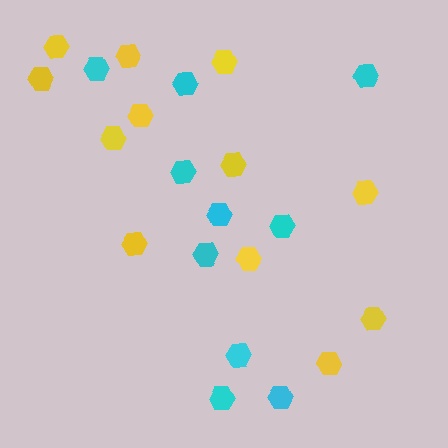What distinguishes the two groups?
There are 2 groups: one group of yellow hexagons (12) and one group of cyan hexagons (10).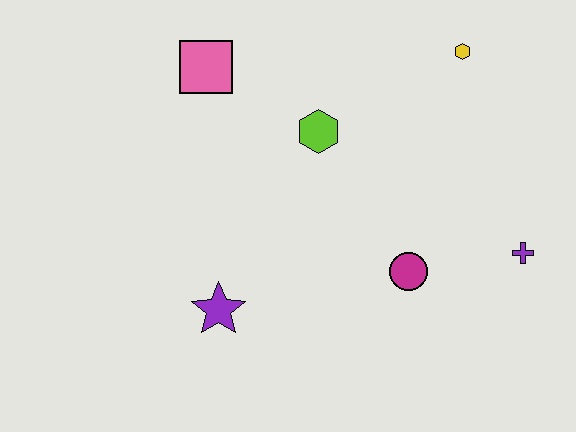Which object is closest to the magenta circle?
The purple cross is closest to the magenta circle.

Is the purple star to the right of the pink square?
Yes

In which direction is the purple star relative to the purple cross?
The purple star is to the left of the purple cross.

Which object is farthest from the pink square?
The purple cross is farthest from the pink square.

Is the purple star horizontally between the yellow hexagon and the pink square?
Yes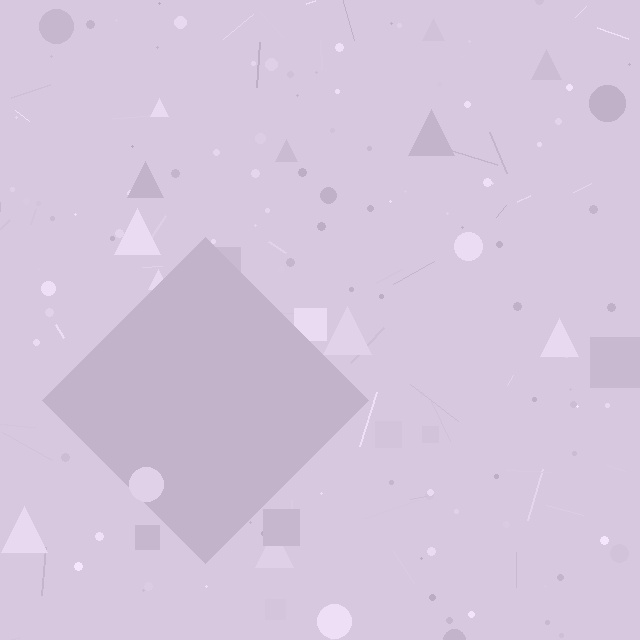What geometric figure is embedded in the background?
A diamond is embedded in the background.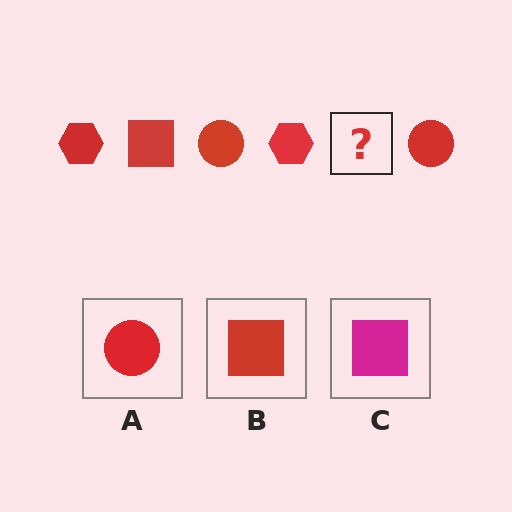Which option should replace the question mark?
Option B.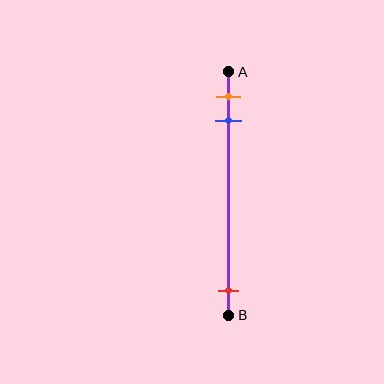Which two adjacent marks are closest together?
The orange and blue marks are the closest adjacent pair.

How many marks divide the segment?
There are 3 marks dividing the segment.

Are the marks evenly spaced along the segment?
No, the marks are not evenly spaced.